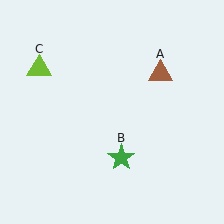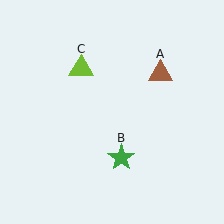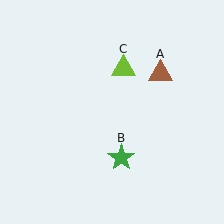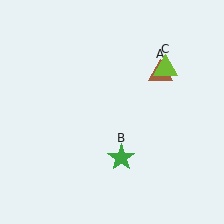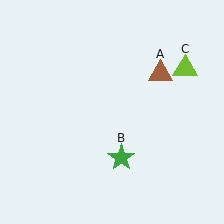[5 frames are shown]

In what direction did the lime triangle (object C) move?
The lime triangle (object C) moved right.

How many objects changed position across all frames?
1 object changed position: lime triangle (object C).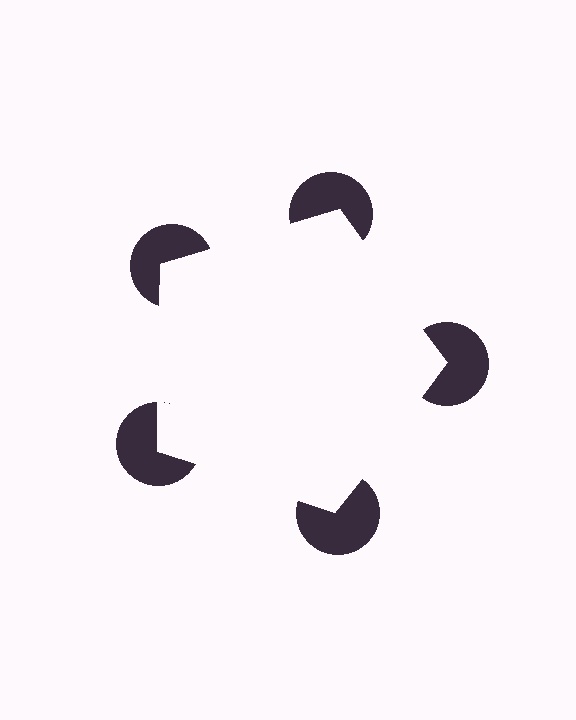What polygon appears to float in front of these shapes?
An illusory pentagon — its edges are inferred from the aligned wedge cuts in the pac-man discs, not physically drawn.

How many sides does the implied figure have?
5 sides.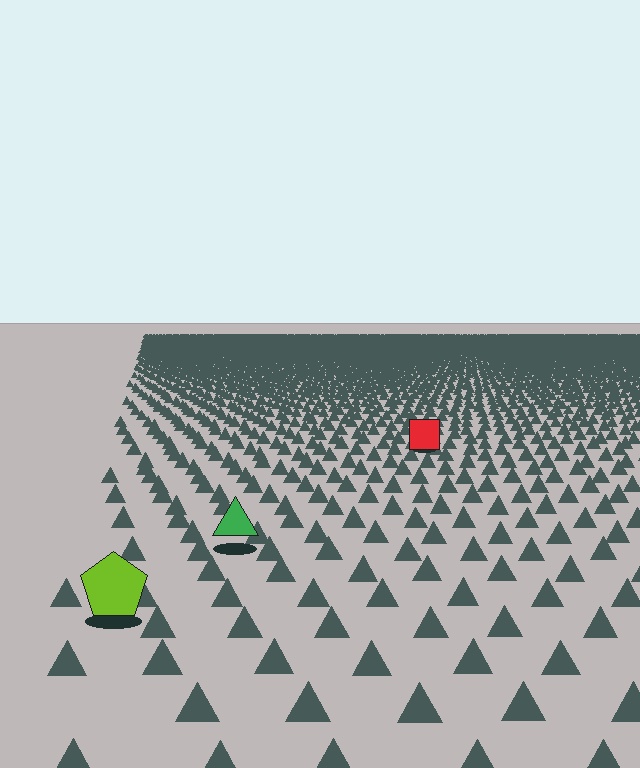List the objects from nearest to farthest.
From nearest to farthest: the lime pentagon, the green triangle, the red square.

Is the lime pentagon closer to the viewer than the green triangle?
Yes. The lime pentagon is closer — you can tell from the texture gradient: the ground texture is coarser near it.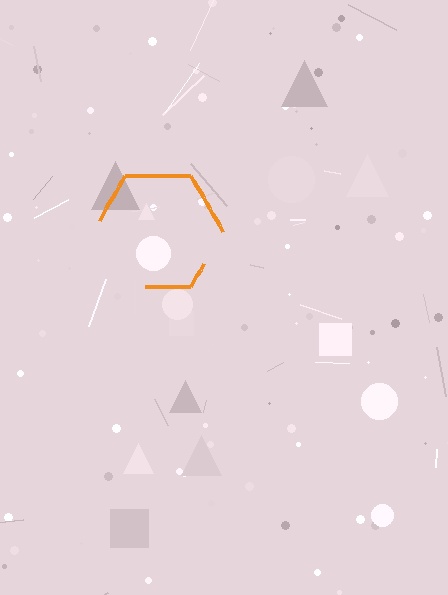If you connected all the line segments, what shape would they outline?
They would outline a hexagon.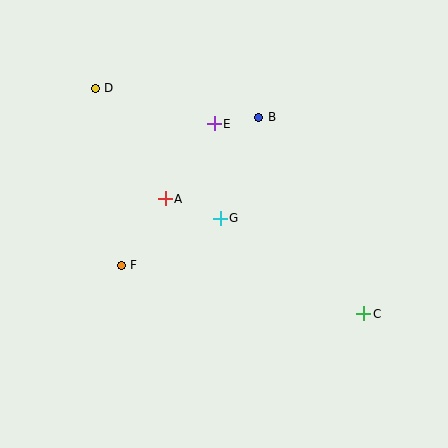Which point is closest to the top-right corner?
Point B is closest to the top-right corner.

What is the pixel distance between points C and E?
The distance between C and E is 242 pixels.